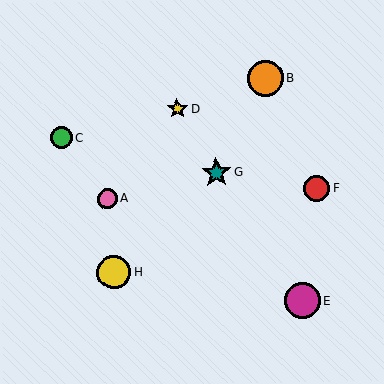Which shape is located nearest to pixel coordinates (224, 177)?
The teal star (labeled G) at (216, 173) is nearest to that location.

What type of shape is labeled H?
Shape H is a yellow circle.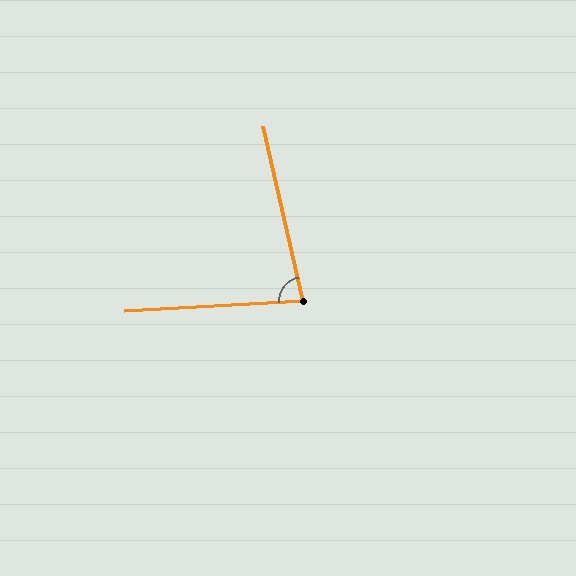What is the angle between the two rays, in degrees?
Approximately 80 degrees.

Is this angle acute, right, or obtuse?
It is acute.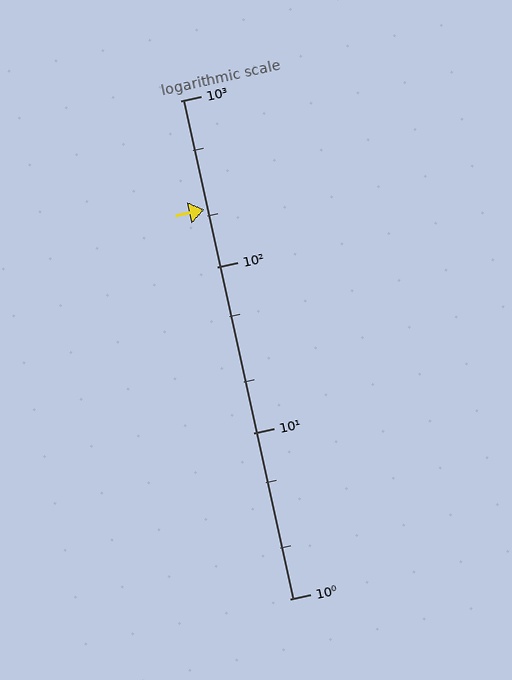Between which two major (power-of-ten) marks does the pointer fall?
The pointer is between 100 and 1000.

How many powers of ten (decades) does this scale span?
The scale spans 3 decades, from 1 to 1000.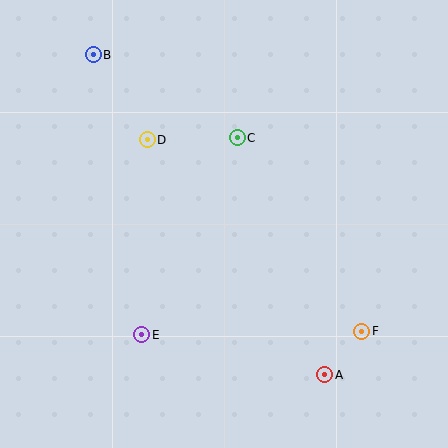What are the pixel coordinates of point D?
Point D is at (147, 140).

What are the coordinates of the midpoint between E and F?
The midpoint between E and F is at (252, 333).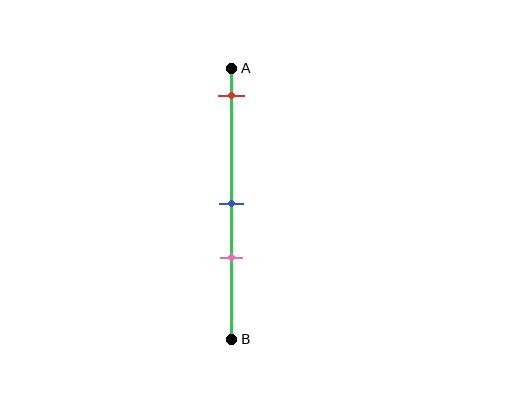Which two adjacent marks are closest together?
The blue and pink marks are the closest adjacent pair.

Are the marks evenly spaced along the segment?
No, the marks are not evenly spaced.